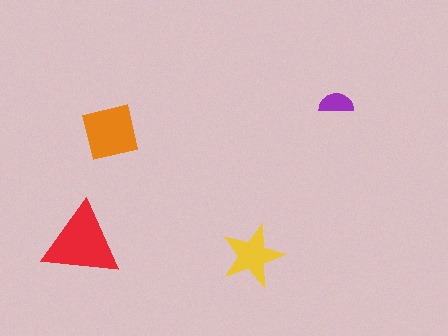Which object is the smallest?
The purple semicircle.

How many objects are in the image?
There are 4 objects in the image.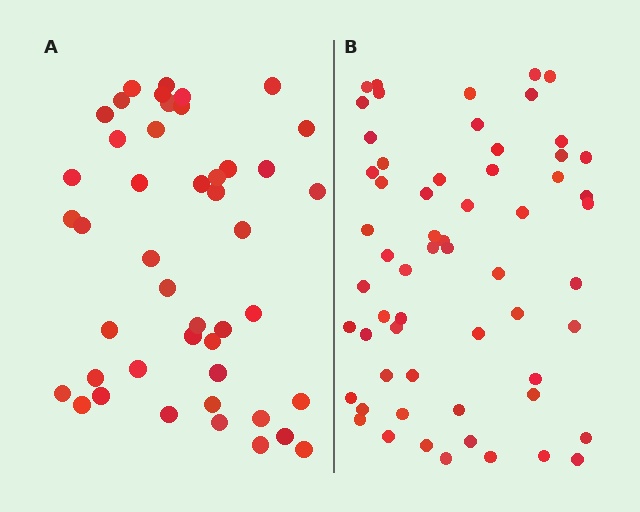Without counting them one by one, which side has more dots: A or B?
Region B (the right region) has more dots.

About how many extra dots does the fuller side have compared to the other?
Region B has approximately 15 more dots than region A.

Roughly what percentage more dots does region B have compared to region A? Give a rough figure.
About 35% more.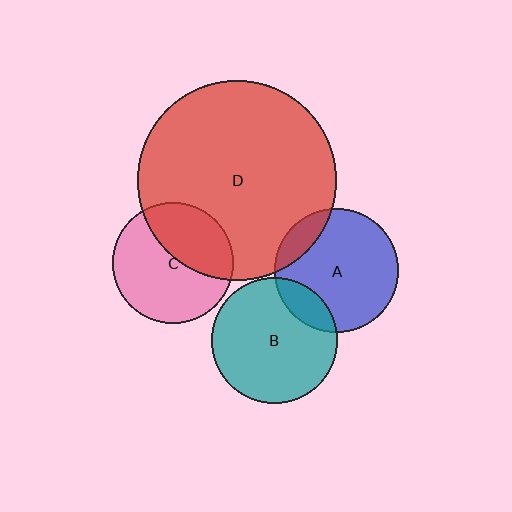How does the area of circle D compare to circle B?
Approximately 2.5 times.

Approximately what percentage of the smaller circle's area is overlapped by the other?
Approximately 15%.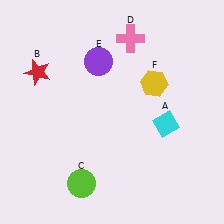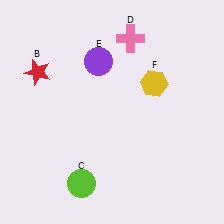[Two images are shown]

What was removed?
The cyan diamond (A) was removed in Image 2.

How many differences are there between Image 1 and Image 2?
There is 1 difference between the two images.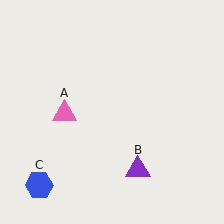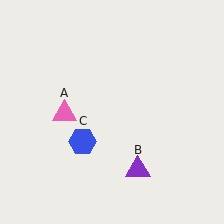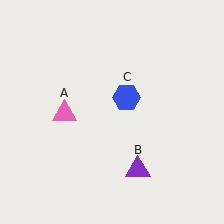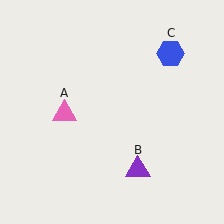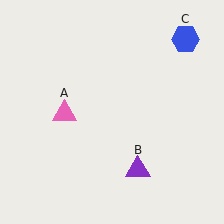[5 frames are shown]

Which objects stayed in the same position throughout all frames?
Pink triangle (object A) and purple triangle (object B) remained stationary.